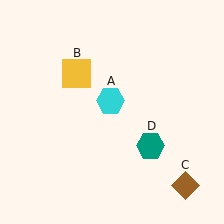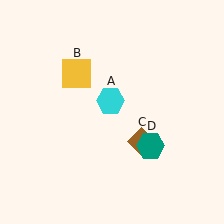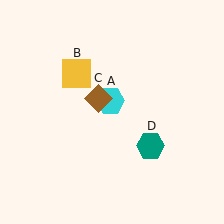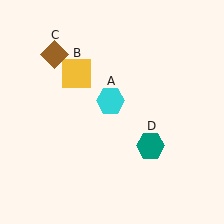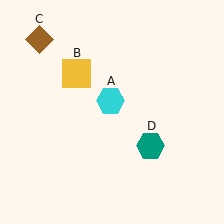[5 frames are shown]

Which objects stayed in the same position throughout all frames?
Cyan hexagon (object A) and yellow square (object B) and teal hexagon (object D) remained stationary.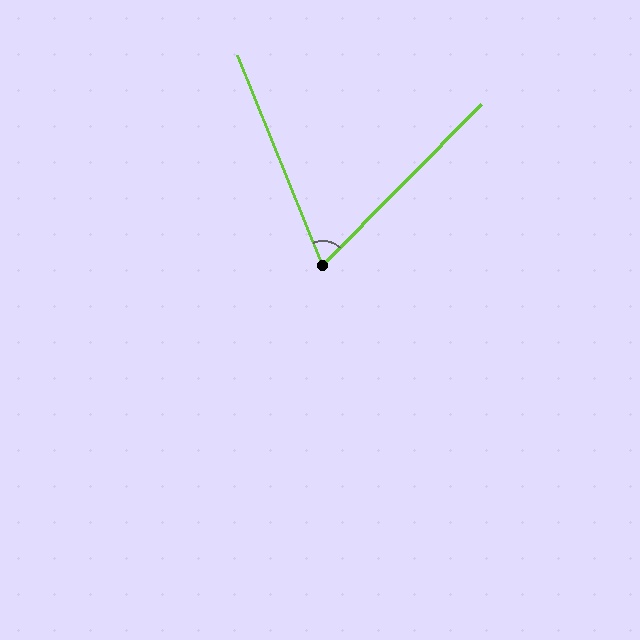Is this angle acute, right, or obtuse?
It is acute.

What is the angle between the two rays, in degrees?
Approximately 66 degrees.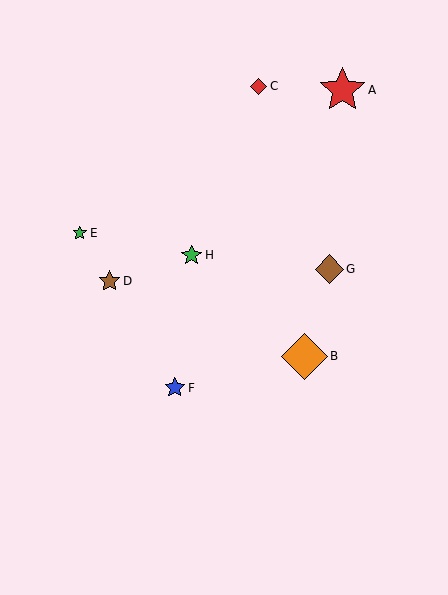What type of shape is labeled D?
Shape D is a brown star.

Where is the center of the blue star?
The center of the blue star is at (175, 388).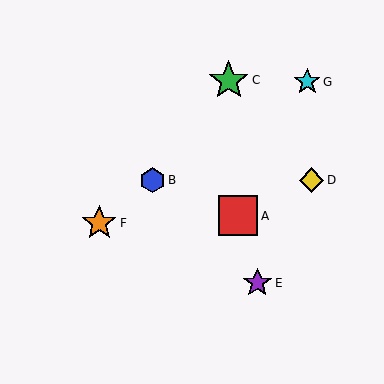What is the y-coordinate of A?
Object A is at y≈216.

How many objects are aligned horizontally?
2 objects (B, D) are aligned horizontally.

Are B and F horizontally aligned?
No, B is at y≈180 and F is at y≈223.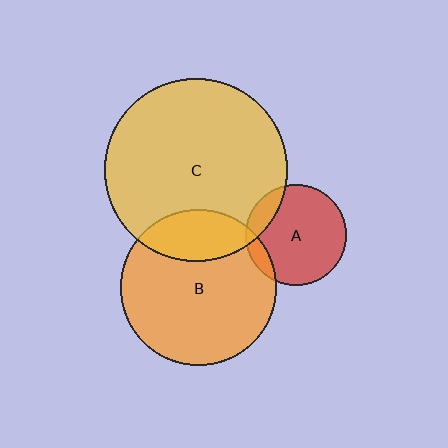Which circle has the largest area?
Circle C (yellow).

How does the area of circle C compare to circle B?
Approximately 1.4 times.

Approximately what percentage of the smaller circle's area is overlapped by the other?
Approximately 10%.